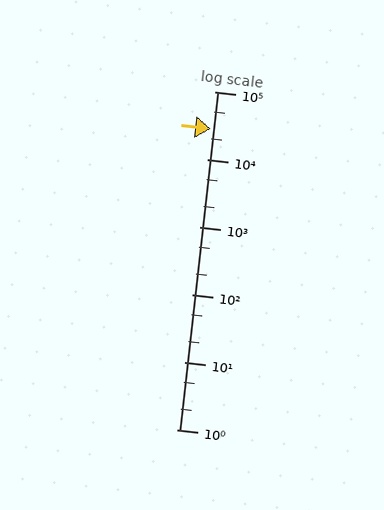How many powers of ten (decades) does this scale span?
The scale spans 5 decades, from 1 to 100000.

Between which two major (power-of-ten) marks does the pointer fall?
The pointer is between 10000 and 100000.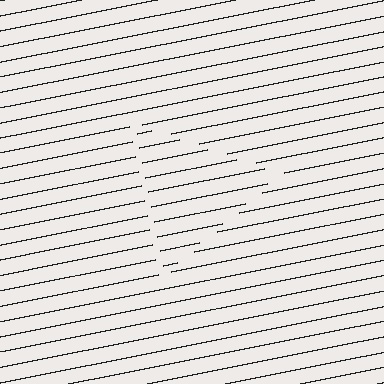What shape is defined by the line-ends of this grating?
An illusory triangle. The interior of the shape contains the same grating, shifted by half a period — the contour is defined by the phase discontinuity where line-ends from the inner and outer gratings abut.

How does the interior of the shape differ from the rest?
The interior of the shape contains the same grating, shifted by half a period — the contour is defined by the phase discontinuity where line-ends from the inner and outer gratings abut.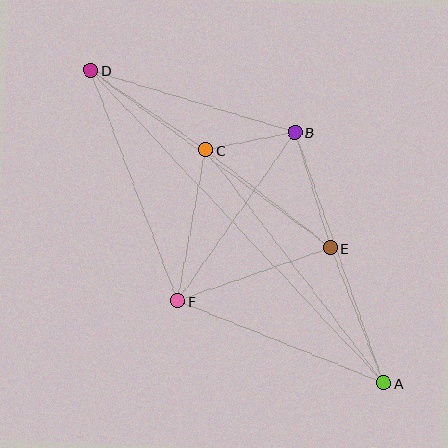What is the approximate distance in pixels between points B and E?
The distance between B and E is approximately 121 pixels.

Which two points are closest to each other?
Points B and C are closest to each other.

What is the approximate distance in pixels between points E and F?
The distance between E and F is approximately 162 pixels.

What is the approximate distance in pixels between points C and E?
The distance between C and E is approximately 159 pixels.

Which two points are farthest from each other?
Points A and D are farthest from each other.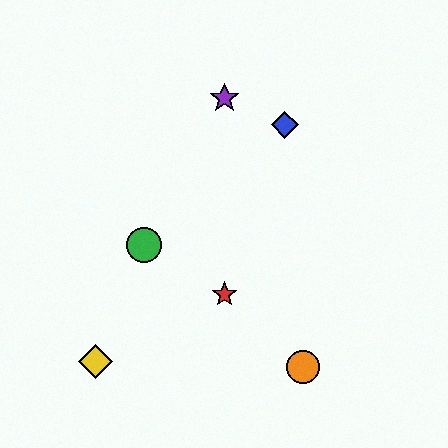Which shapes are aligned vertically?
The red star, the purple star are aligned vertically.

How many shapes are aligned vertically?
2 shapes (the red star, the purple star) are aligned vertically.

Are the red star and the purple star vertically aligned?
Yes, both are at x≈224.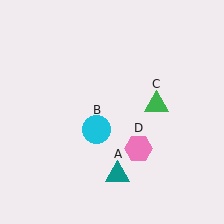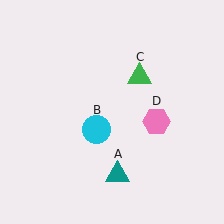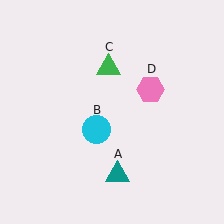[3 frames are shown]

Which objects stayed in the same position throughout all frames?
Teal triangle (object A) and cyan circle (object B) remained stationary.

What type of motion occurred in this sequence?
The green triangle (object C), pink hexagon (object D) rotated counterclockwise around the center of the scene.